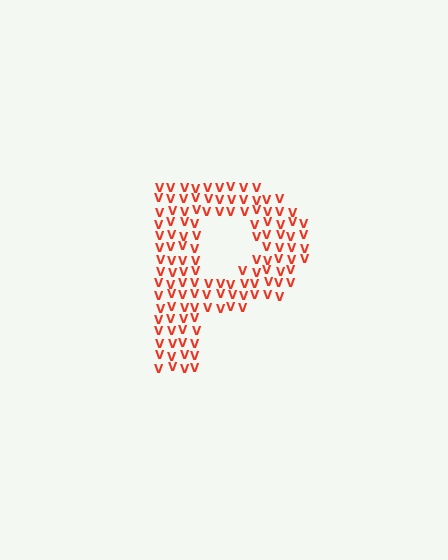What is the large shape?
The large shape is the letter P.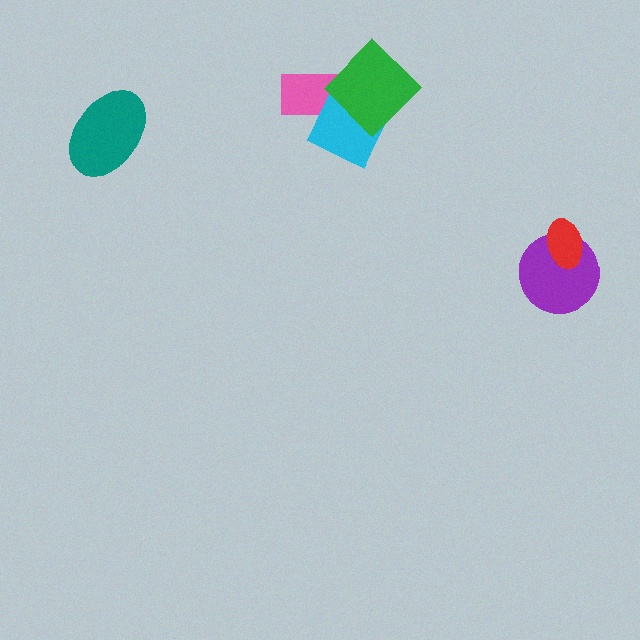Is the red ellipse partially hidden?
No, no other shape covers it.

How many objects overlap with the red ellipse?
1 object overlaps with the red ellipse.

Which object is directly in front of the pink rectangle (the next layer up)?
The cyan diamond is directly in front of the pink rectangle.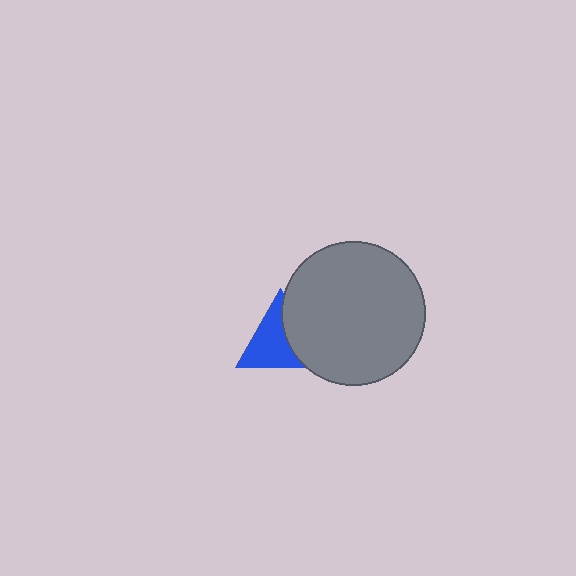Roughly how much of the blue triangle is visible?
About half of it is visible (roughly 62%).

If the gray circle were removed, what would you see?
You would see the complete blue triangle.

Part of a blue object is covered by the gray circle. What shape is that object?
It is a triangle.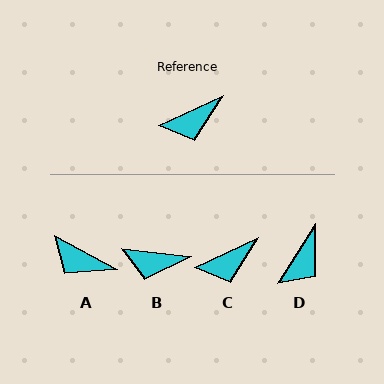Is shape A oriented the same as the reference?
No, it is off by about 54 degrees.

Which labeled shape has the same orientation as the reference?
C.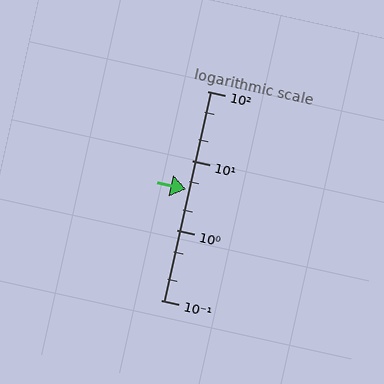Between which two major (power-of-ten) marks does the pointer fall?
The pointer is between 1 and 10.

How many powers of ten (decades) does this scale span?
The scale spans 3 decades, from 0.1 to 100.